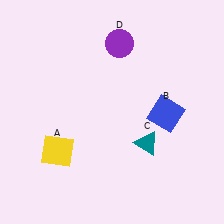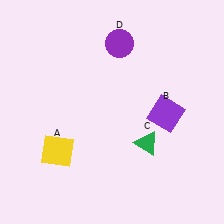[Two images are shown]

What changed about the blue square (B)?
In Image 1, B is blue. In Image 2, it changed to purple.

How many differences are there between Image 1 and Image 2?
There are 2 differences between the two images.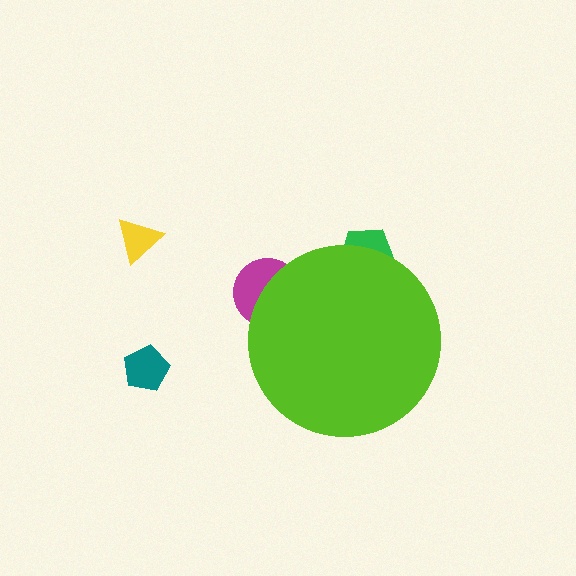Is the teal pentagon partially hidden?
No, the teal pentagon is fully visible.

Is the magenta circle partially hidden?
Yes, the magenta circle is partially hidden behind the lime circle.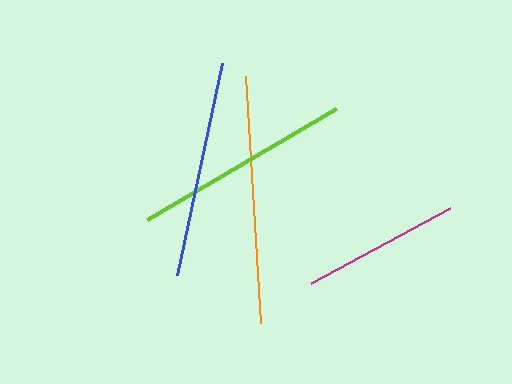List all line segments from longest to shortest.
From longest to shortest: orange, lime, blue, magenta.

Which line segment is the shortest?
The magenta line is the shortest at approximately 158 pixels.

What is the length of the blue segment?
The blue segment is approximately 217 pixels long.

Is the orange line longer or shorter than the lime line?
The orange line is longer than the lime line.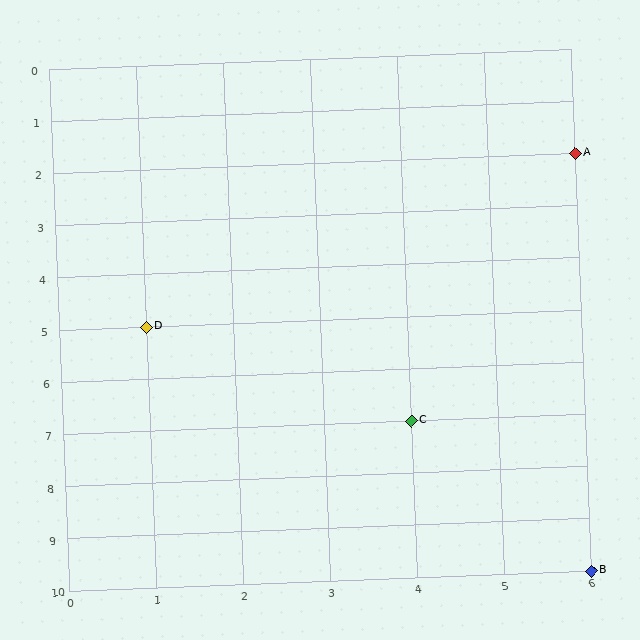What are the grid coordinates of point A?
Point A is at grid coordinates (6, 2).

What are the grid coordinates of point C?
Point C is at grid coordinates (4, 7).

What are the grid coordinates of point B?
Point B is at grid coordinates (6, 10).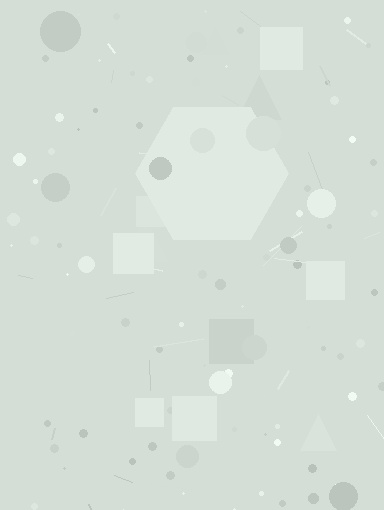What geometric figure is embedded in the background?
A hexagon is embedded in the background.